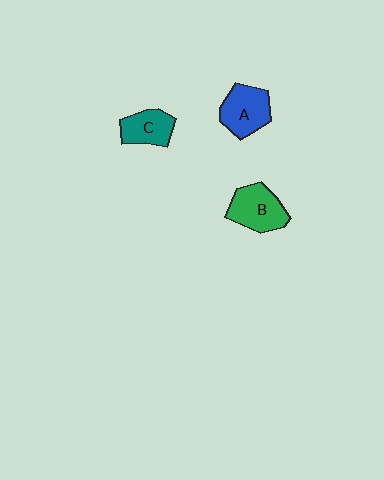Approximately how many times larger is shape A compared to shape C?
Approximately 1.3 times.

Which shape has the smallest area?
Shape C (teal).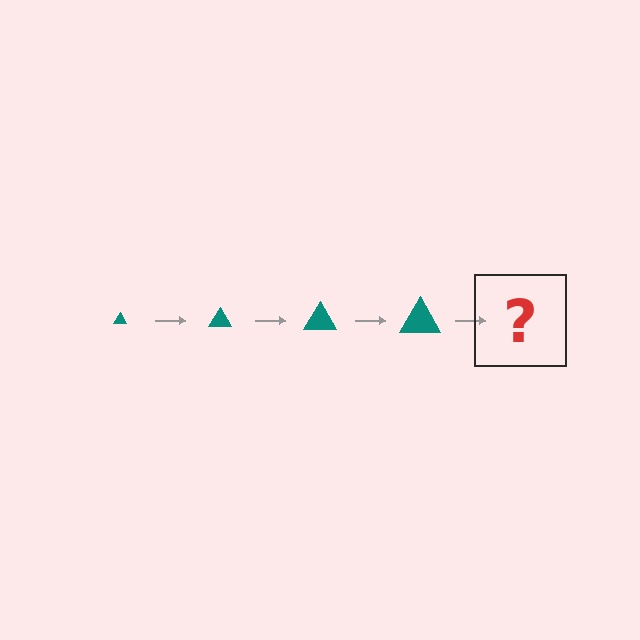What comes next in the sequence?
The next element should be a teal triangle, larger than the previous one.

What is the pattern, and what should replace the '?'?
The pattern is that the triangle gets progressively larger each step. The '?' should be a teal triangle, larger than the previous one.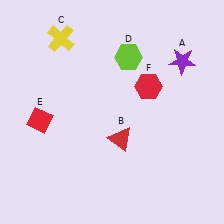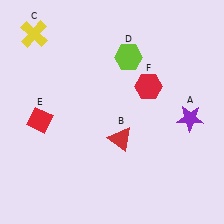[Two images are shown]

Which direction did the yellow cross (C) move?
The yellow cross (C) moved left.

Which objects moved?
The objects that moved are: the purple star (A), the yellow cross (C).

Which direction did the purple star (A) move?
The purple star (A) moved down.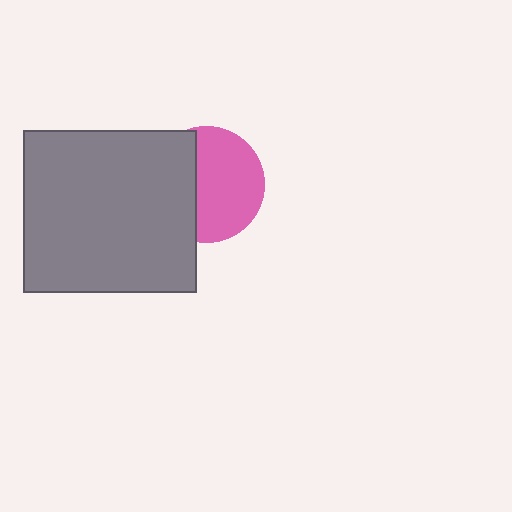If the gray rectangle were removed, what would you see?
You would see the complete pink circle.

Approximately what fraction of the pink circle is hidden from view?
Roughly 40% of the pink circle is hidden behind the gray rectangle.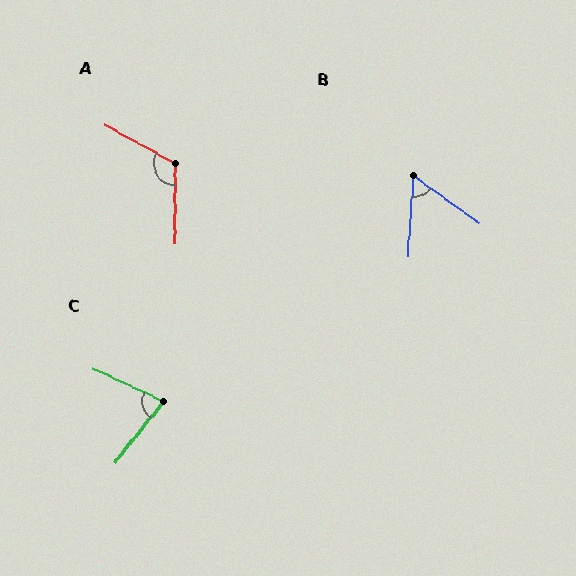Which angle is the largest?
A, at approximately 119 degrees.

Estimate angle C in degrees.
Approximately 77 degrees.